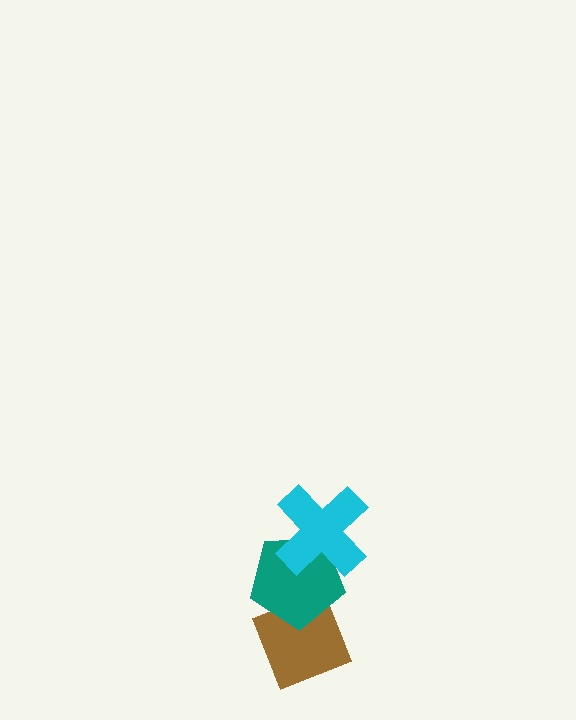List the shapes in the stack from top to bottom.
From top to bottom: the cyan cross, the teal pentagon, the brown diamond.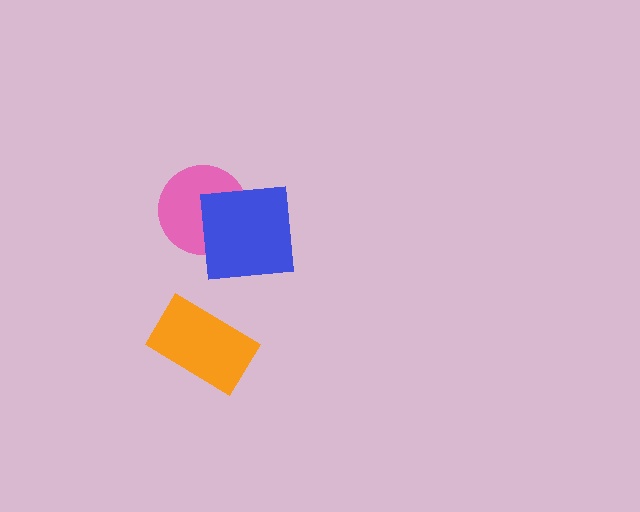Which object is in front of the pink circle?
The blue square is in front of the pink circle.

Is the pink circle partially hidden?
Yes, it is partially covered by another shape.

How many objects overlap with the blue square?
1 object overlaps with the blue square.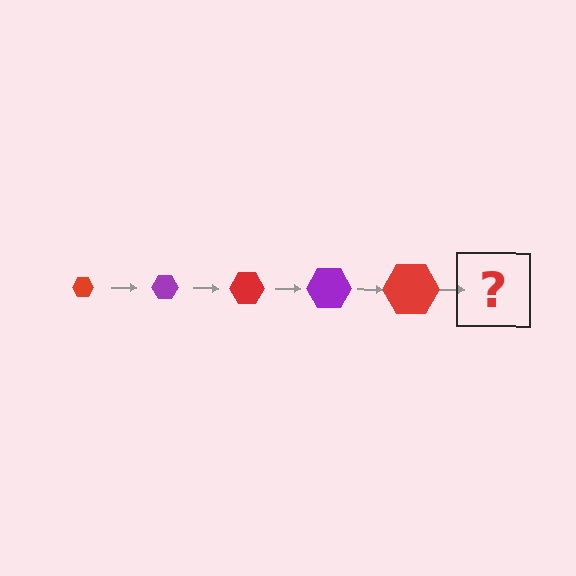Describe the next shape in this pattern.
It should be a purple hexagon, larger than the previous one.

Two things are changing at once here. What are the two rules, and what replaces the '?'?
The two rules are that the hexagon grows larger each step and the color cycles through red and purple. The '?' should be a purple hexagon, larger than the previous one.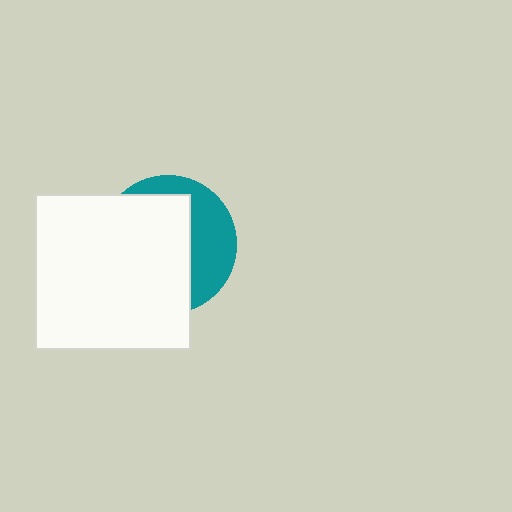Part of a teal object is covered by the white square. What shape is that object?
It is a circle.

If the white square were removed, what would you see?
You would see the complete teal circle.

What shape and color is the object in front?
The object in front is a white square.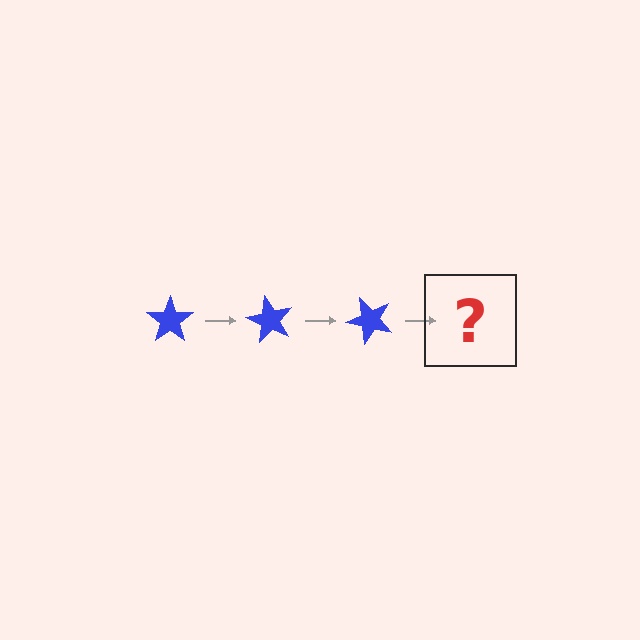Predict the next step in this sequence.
The next step is a blue star rotated 180 degrees.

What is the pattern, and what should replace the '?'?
The pattern is that the star rotates 60 degrees each step. The '?' should be a blue star rotated 180 degrees.